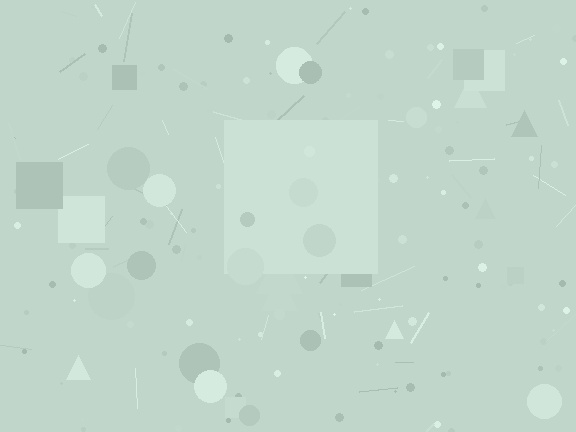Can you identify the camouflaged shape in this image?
The camouflaged shape is a square.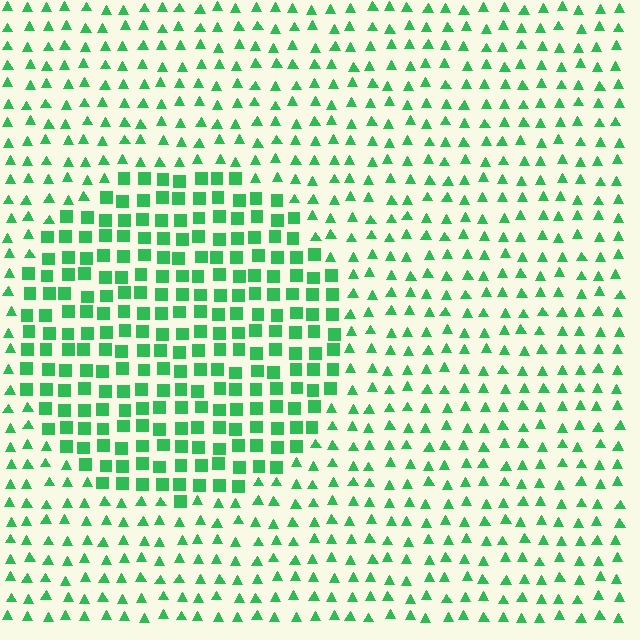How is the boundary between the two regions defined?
The boundary is defined by a change in element shape: squares inside vs. triangles outside. All elements share the same color and spacing.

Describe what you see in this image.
The image is filled with small green elements arranged in a uniform grid. A circle-shaped region contains squares, while the surrounding area contains triangles. The boundary is defined purely by the change in element shape.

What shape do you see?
I see a circle.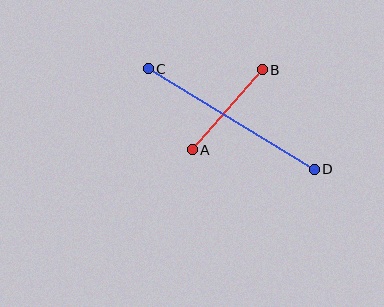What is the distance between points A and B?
The distance is approximately 106 pixels.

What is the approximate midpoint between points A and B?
The midpoint is at approximately (227, 110) pixels.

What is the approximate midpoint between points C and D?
The midpoint is at approximately (231, 119) pixels.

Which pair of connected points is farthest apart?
Points C and D are farthest apart.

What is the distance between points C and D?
The distance is approximately 194 pixels.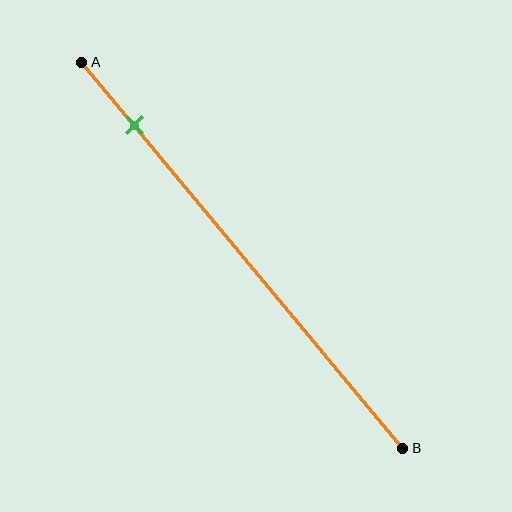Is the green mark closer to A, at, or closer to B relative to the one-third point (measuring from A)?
The green mark is closer to point A than the one-third point of segment AB.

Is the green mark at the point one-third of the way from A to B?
No, the mark is at about 15% from A, not at the 33% one-third point.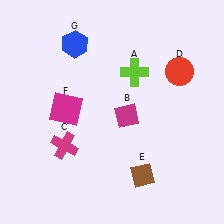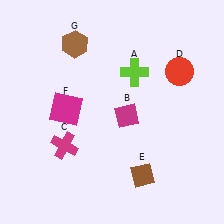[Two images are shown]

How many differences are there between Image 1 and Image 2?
There is 1 difference between the two images.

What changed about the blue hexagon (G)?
In Image 1, G is blue. In Image 2, it changed to brown.